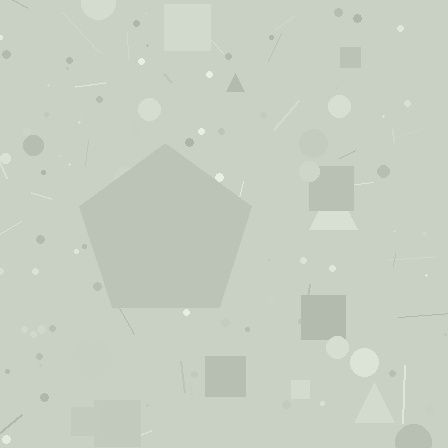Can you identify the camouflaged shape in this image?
The camouflaged shape is a pentagon.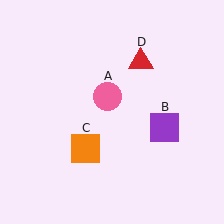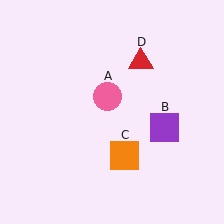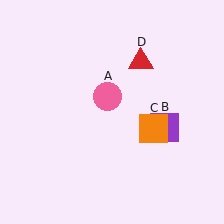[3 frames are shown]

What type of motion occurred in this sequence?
The orange square (object C) rotated counterclockwise around the center of the scene.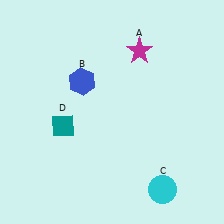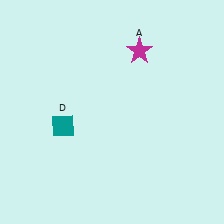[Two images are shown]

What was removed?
The blue hexagon (B), the cyan circle (C) were removed in Image 2.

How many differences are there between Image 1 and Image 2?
There are 2 differences between the two images.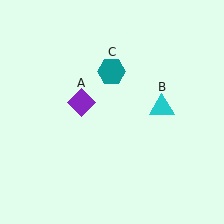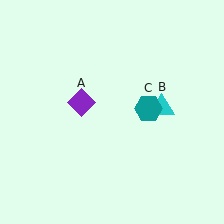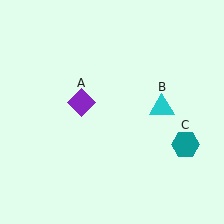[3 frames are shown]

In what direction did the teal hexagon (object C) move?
The teal hexagon (object C) moved down and to the right.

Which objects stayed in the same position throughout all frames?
Purple diamond (object A) and cyan triangle (object B) remained stationary.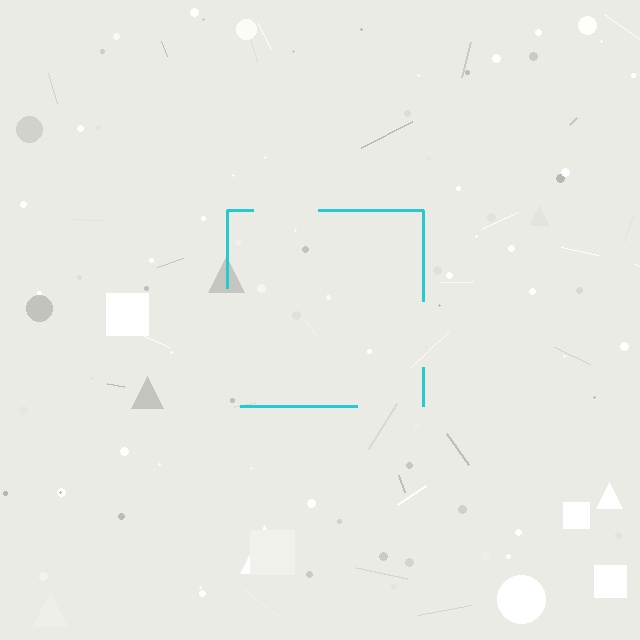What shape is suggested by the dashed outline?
The dashed outline suggests a square.